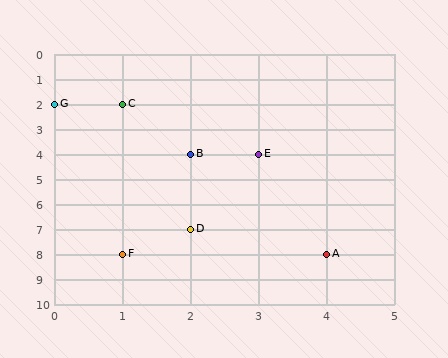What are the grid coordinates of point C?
Point C is at grid coordinates (1, 2).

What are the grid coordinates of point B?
Point B is at grid coordinates (2, 4).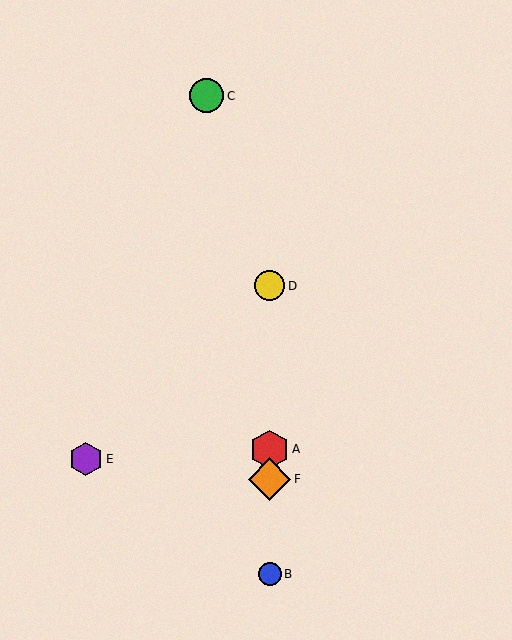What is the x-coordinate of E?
Object E is at x≈86.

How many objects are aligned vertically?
4 objects (A, B, D, F) are aligned vertically.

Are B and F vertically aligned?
Yes, both are at x≈270.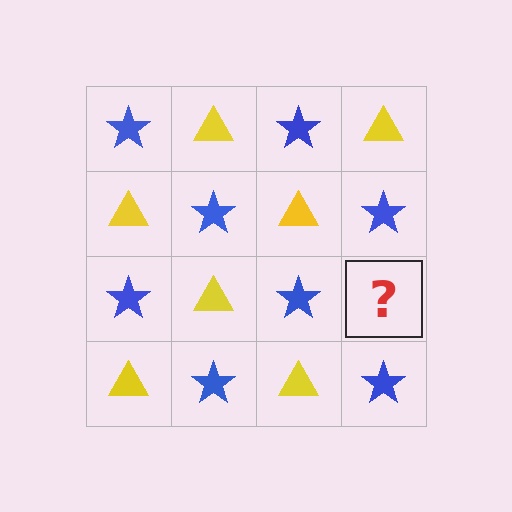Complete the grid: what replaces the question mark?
The question mark should be replaced with a yellow triangle.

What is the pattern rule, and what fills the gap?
The rule is that it alternates blue star and yellow triangle in a checkerboard pattern. The gap should be filled with a yellow triangle.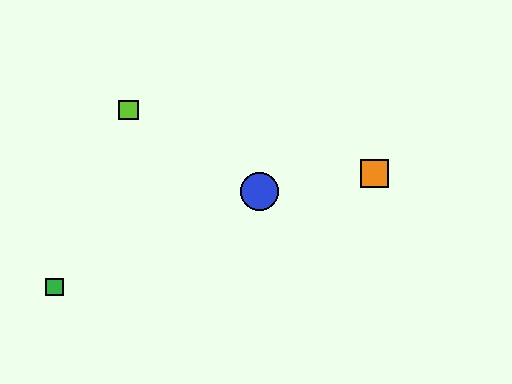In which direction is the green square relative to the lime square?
The green square is below the lime square.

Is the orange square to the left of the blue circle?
No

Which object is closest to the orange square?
The blue circle is closest to the orange square.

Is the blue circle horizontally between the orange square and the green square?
Yes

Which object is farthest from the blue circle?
The green square is farthest from the blue circle.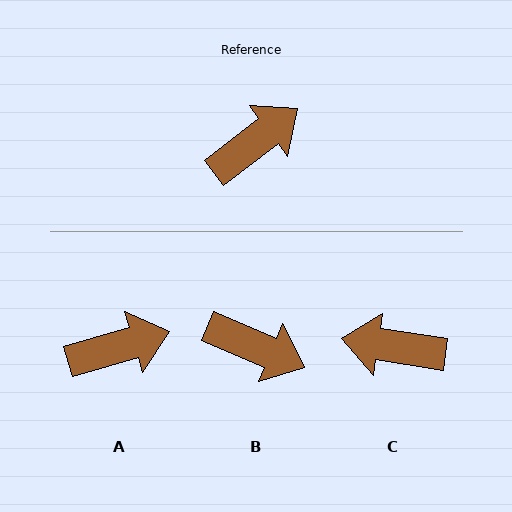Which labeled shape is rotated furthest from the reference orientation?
C, about 134 degrees away.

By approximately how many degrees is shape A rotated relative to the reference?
Approximately 21 degrees clockwise.